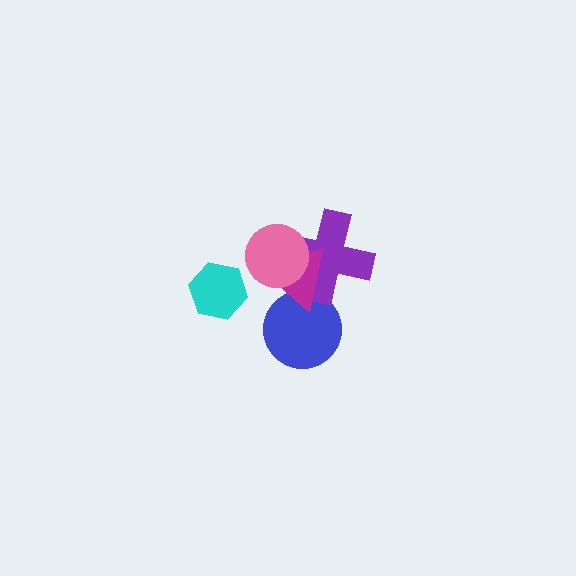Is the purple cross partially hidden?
Yes, it is partially covered by another shape.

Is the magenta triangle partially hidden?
Yes, it is partially covered by another shape.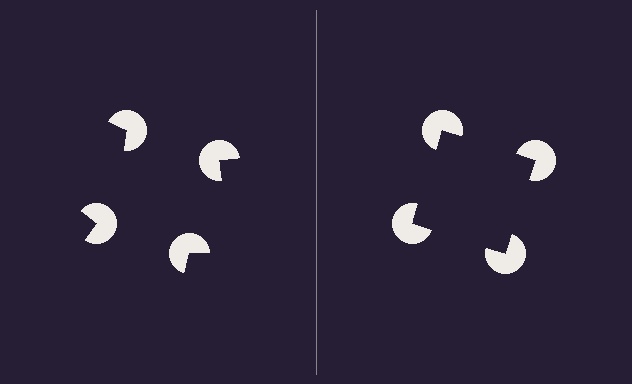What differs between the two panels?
The pac-man discs are positioned identically on both sides; only the wedge orientations differ. On the right they align to a square; on the left they are misaligned.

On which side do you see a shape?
An illusory square appears on the right side. On the left side the wedge cuts are rotated, so no coherent shape forms.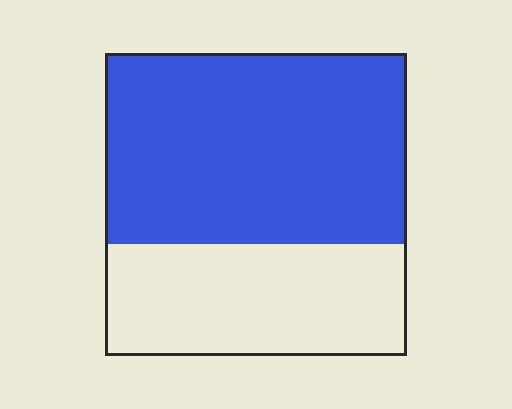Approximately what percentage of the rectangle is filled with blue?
Approximately 65%.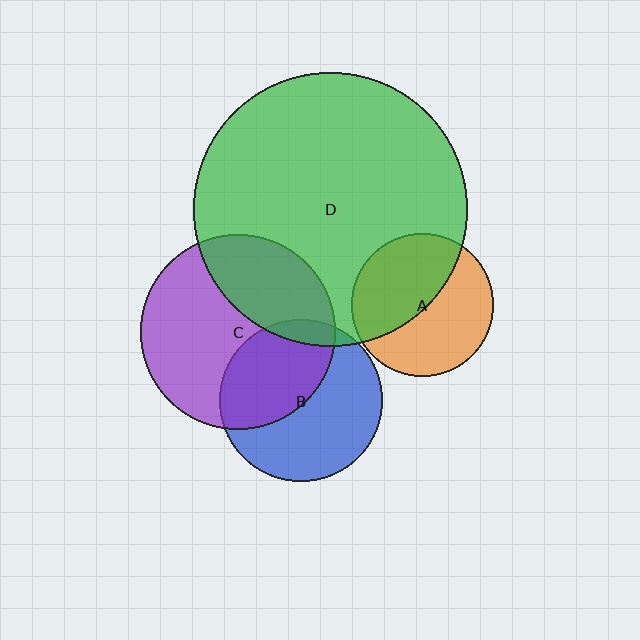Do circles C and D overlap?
Yes.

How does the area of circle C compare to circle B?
Approximately 1.4 times.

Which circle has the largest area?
Circle D (green).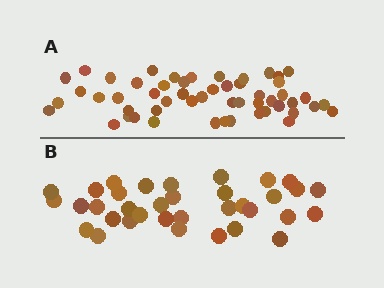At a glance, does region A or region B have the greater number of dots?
Region A (the top region) has more dots.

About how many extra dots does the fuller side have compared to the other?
Region A has approximately 20 more dots than region B.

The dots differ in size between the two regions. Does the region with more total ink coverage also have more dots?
No. Region B has more total ink coverage because its dots are larger, but region A actually contains more individual dots. Total area can be misleading — the number of items is what matters here.